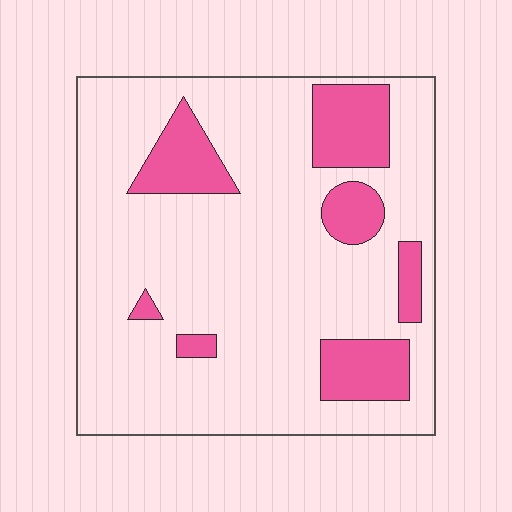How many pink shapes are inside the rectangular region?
7.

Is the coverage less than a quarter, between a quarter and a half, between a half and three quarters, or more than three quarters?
Less than a quarter.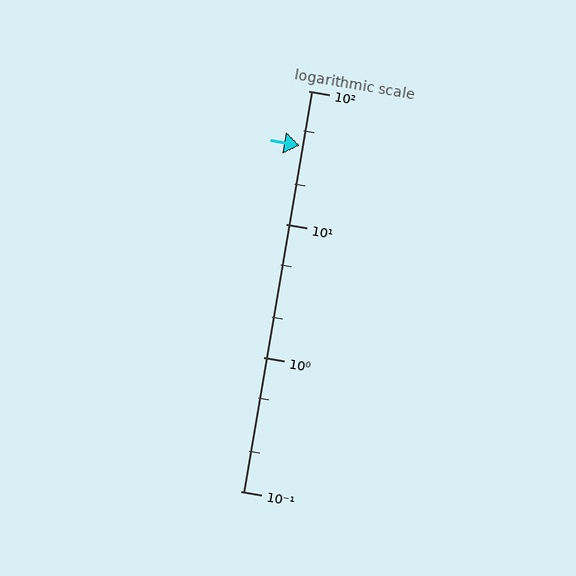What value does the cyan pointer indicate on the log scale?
The pointer indicates approximately 39.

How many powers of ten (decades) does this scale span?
The scale spans 3 decades, from 0.1 to 100.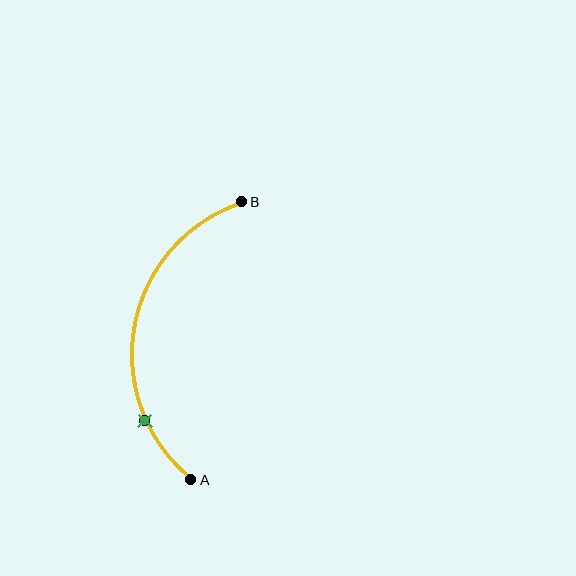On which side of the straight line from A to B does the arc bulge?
The arc bulges to the left of the straight line connecting A and B.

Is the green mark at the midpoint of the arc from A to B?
No. The green mark lies on the arc but is closer to endpoint A. The arc midpoint would be at the point on the curve equidistant along the arc from both A and B.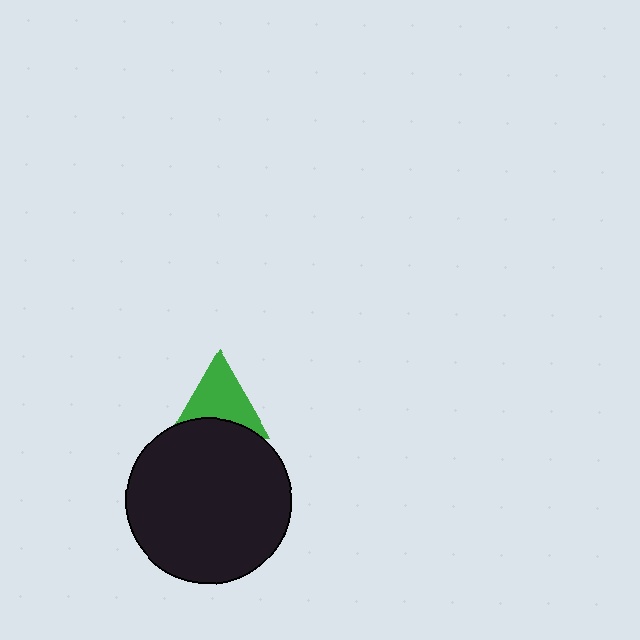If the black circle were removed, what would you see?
You would see the complete green triangle.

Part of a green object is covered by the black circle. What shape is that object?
It is a triangle.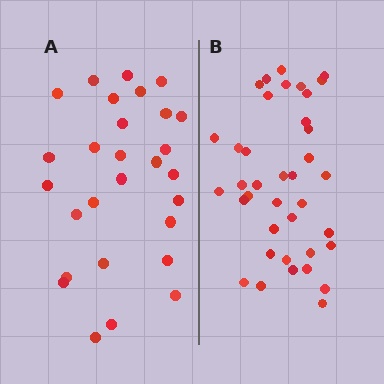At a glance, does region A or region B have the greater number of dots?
Region B (the right region) has more dots.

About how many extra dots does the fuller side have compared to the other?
Region B has roughly 10 or so more dots than region A.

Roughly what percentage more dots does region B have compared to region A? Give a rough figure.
About 35% more.